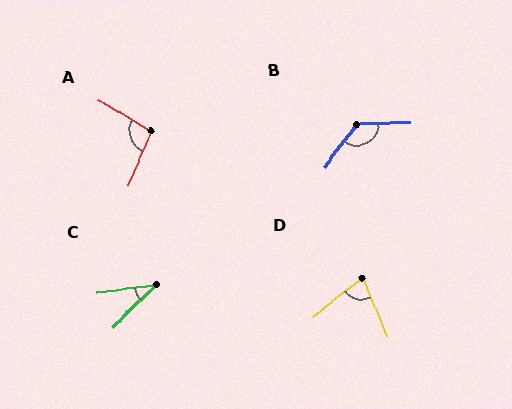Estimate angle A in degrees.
Approximately 98 degrees.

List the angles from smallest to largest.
C (37°), D (75°), A (98°), B (128°).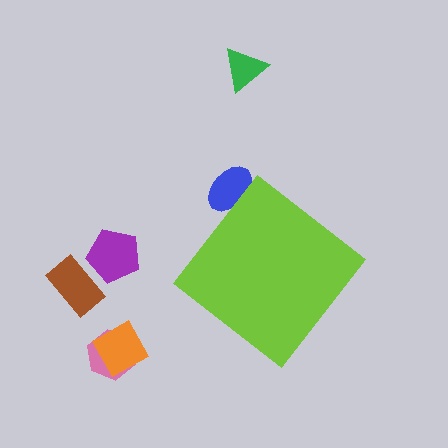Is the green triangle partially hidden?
No, the green triangle is fully visible.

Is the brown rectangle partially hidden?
No, the brown rectangle is fully visible.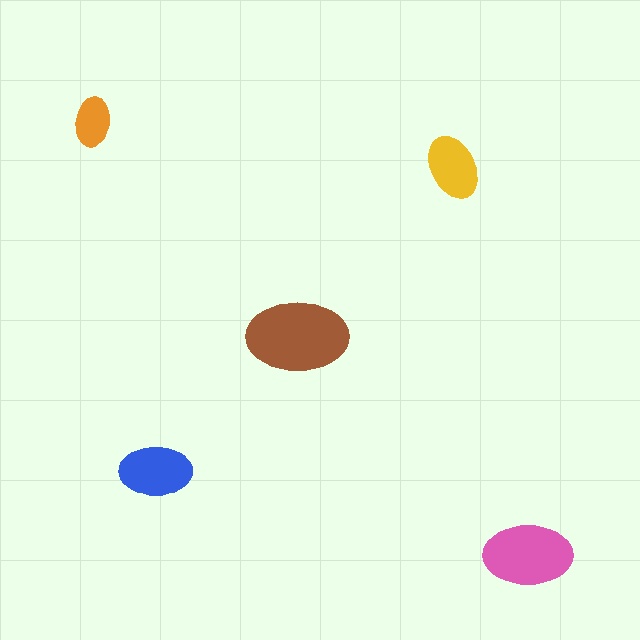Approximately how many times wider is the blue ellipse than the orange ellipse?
About 1.5 times wider.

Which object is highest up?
The orange ellipse is topmost.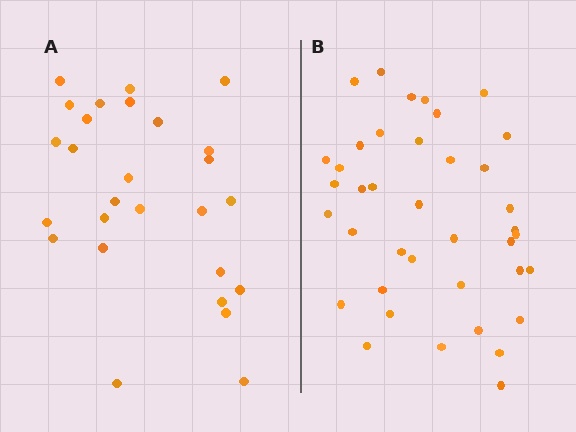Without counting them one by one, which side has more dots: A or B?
Region B (the right region) has more dots.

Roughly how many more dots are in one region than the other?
Region B has roughly 12 or so more dots than region A.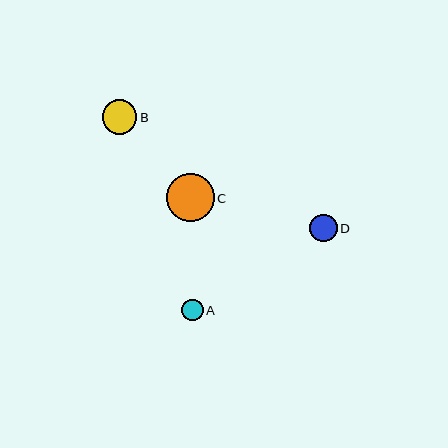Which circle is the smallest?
Circle A is the smallest with a size of approximately 22 pixels.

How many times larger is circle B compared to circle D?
Circle B is approximately 1.3 times the size of circle D.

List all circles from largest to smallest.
From largest to smallest: C, B, D, A.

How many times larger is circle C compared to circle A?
Circle C is approximately 2.2 times the size of circle A.